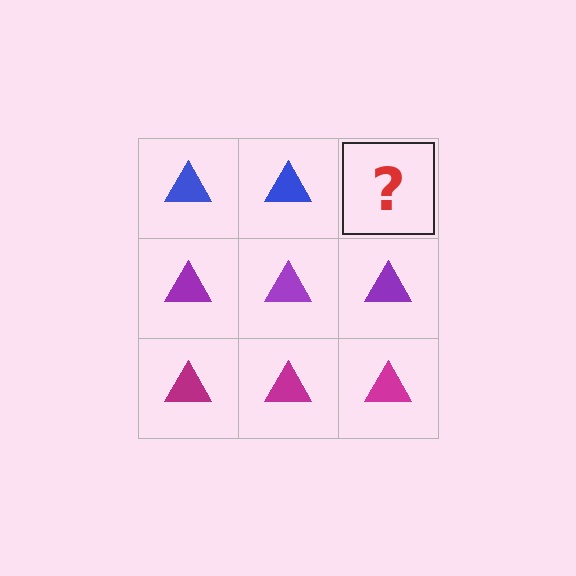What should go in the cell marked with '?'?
The missing cell should contain a blue triangle.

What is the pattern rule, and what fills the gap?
The rule is that each row has a consistent color. The gap should be filled with a blue triangle.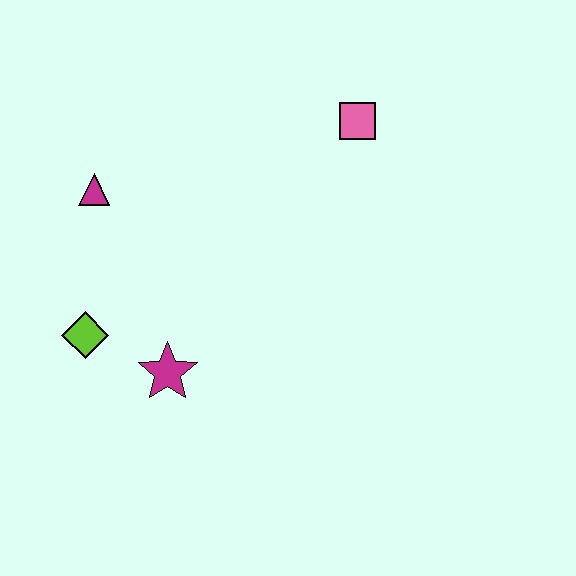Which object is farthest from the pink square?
The lime diamond is farthest from the pink square.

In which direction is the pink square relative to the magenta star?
The pink square is above the magenta star.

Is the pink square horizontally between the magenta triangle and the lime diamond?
No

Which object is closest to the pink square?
The magenta triangle is closest to the pink square.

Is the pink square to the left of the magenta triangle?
No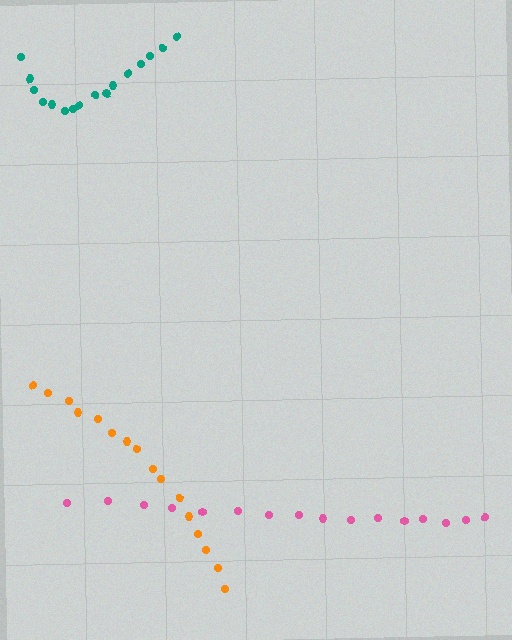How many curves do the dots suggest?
There are 3 distinct paths.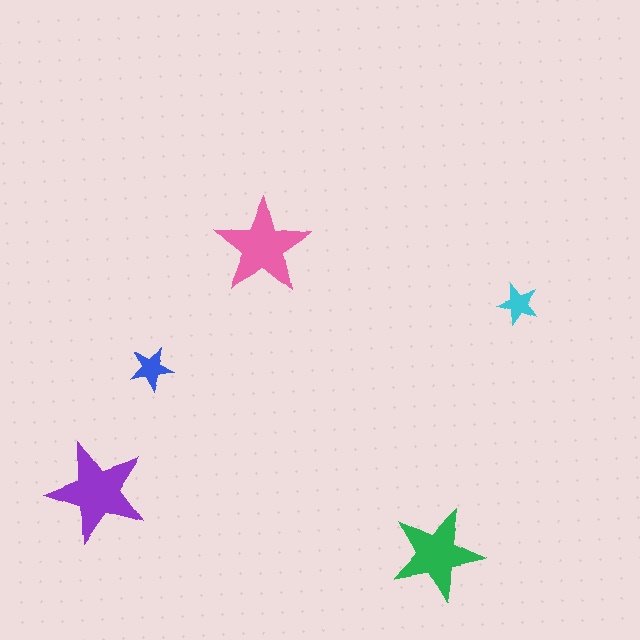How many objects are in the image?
There are 5 objects in the image.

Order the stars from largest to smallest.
the purple one, the pink one, the green one, the blue one, the cyan one.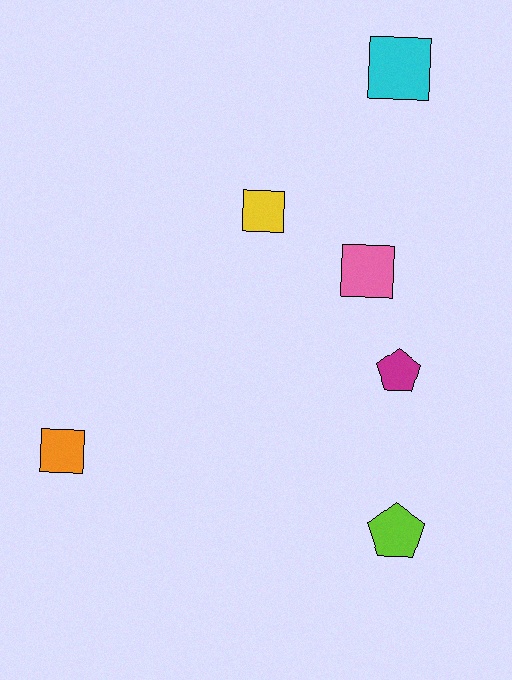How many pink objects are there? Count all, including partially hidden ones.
There is 1 pink object.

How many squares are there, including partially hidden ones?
There are 4 squares.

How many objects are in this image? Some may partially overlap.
There are 6 objects.